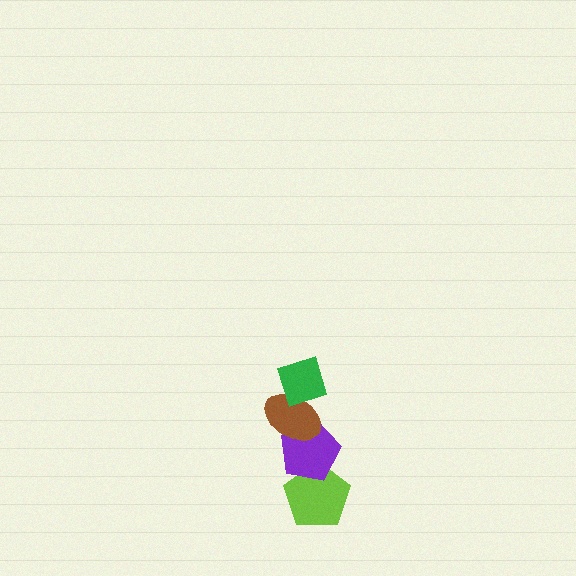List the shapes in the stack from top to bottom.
From top to bottom: the green diamond, the brown ellipse, the purple pentagon, the lime pentagon.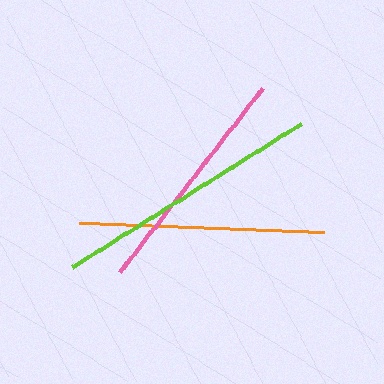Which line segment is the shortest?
The pink line is the shortest at approximately 234 pixels.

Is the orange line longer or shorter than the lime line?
The lime line is longer than the orange line.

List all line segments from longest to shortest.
From longest to shortest: lime, orange, pink.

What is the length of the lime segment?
The lime segment is approximately 269 pixels long.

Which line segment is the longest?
The lime line is the longest at approximately 269 pixels.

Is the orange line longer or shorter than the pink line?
The orange line is longer than the pink line.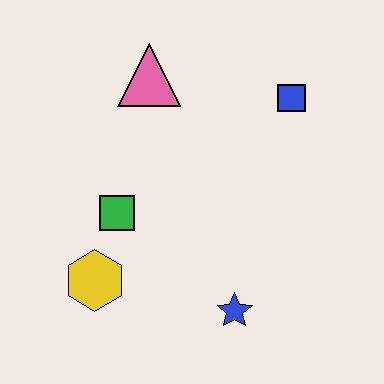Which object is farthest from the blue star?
The pink triangle is farthest from the blue star.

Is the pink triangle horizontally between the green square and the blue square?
Yes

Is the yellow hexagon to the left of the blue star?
Yes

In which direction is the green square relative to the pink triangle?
The green square is below the pink triangle.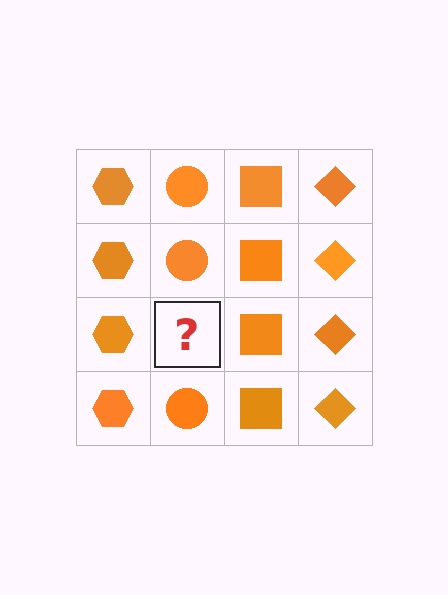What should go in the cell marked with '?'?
The missing cell should contain an orange circle.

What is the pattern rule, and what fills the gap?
The rule is that each column has a consistent shape. The gap should be filled with an orange circle.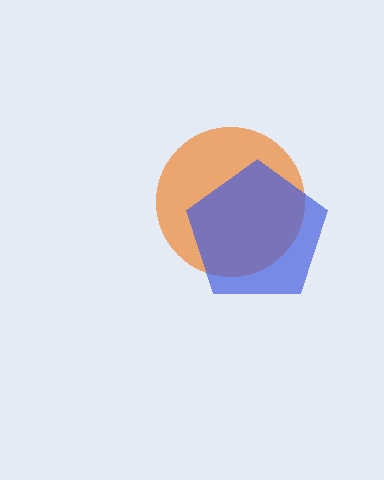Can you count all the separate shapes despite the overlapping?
Yes, there are 2 separate shapes.